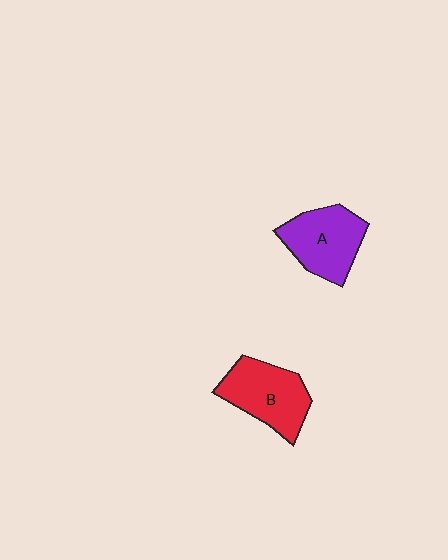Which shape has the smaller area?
Shape A (purple).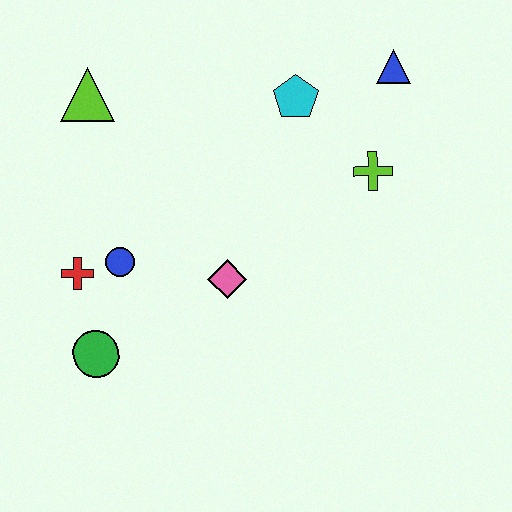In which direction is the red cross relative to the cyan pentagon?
The red cross is to the left of the cyan pentagon.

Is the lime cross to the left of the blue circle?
No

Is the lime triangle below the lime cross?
No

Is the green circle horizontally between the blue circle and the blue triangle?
No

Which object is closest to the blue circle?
The red cross is closest to the blue circle.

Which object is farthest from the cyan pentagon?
The green circle is farthest from the cyan pentagon.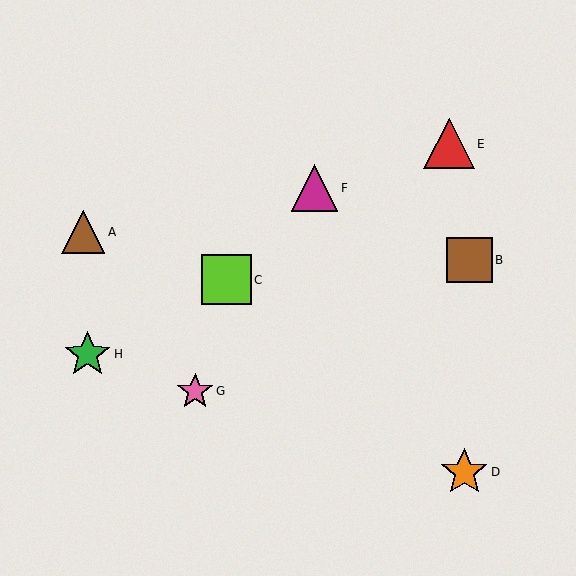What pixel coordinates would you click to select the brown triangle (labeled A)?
Click at (83, 232) to select the brown triangle A.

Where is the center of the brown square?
The center of the brown square is at (470, 260).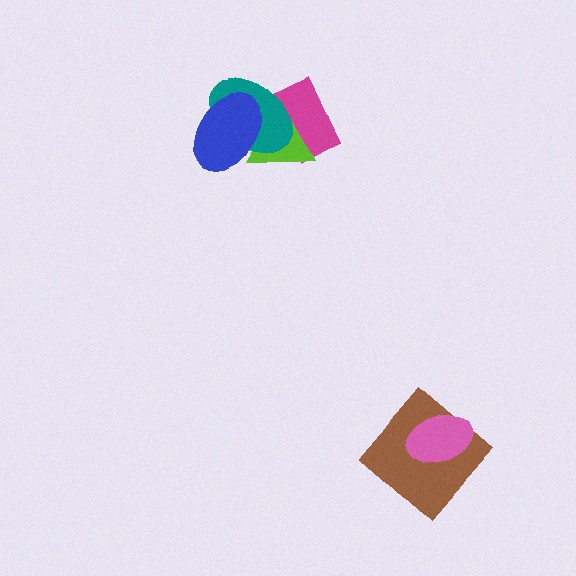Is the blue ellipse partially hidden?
No, no other shape covers it.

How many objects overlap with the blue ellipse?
2 objects overlap with the blue ellipse.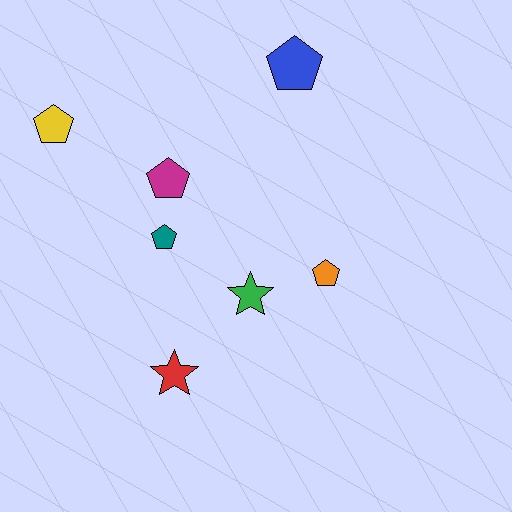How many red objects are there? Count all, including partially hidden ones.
There is 1 red object.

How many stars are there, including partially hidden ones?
There are 2 stars.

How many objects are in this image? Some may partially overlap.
There are 7 objects.